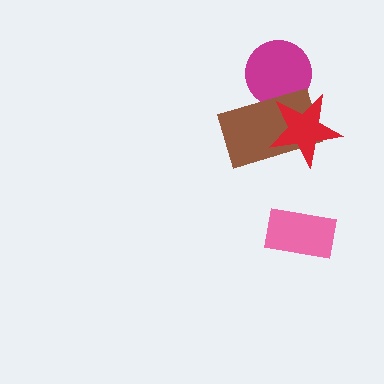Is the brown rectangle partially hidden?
Yes, it is partially covered by another shape.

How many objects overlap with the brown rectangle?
2 objects overlap with the brown rectangle.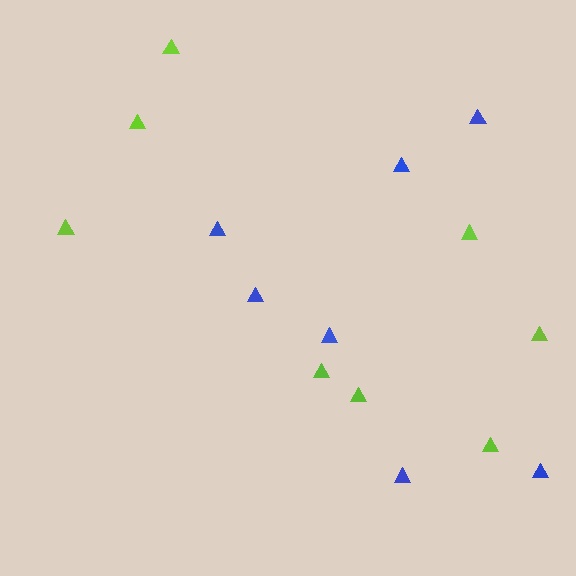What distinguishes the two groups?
There are 2 groups: one group of blue triangles (7) and one group of lime triangles (8).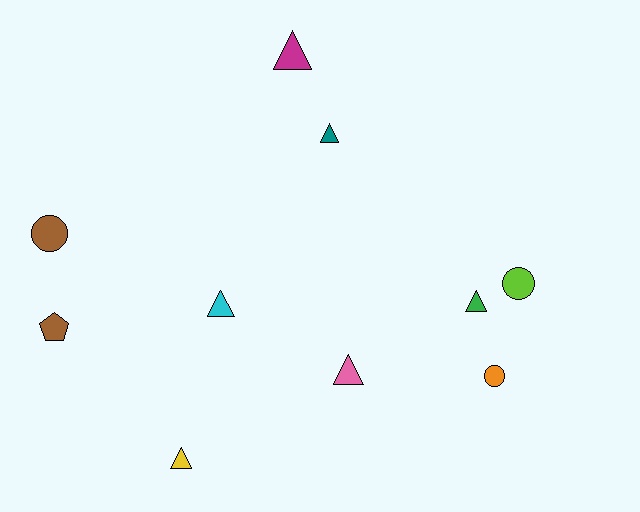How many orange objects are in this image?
There is 1 orange object.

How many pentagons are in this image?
There is 1 pentagon.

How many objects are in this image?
There are 10 objects.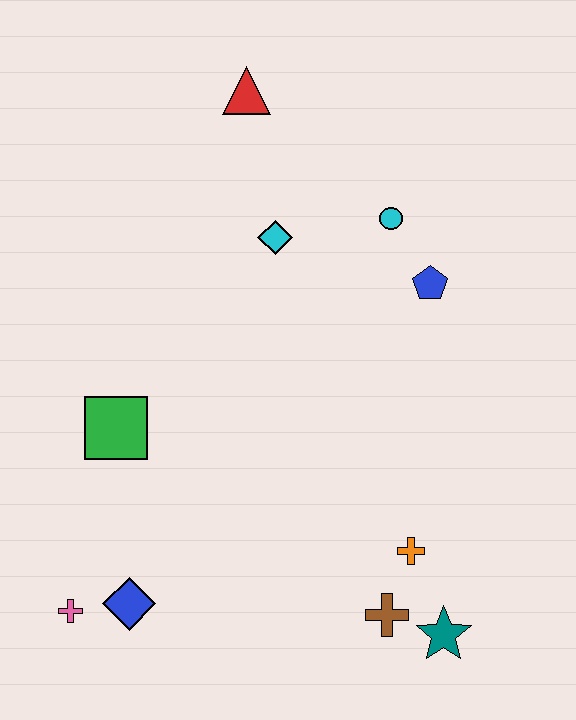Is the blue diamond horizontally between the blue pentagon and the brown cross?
No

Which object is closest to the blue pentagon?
The cyan circle is closest to the blue pentagon.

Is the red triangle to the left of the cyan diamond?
Yes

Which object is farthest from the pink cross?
The red triangle is farthest from the pink cross.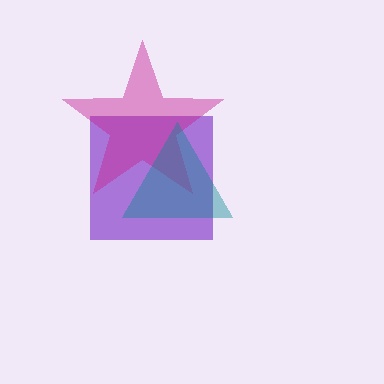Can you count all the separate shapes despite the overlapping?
Yes, there are 3 separate shapes.